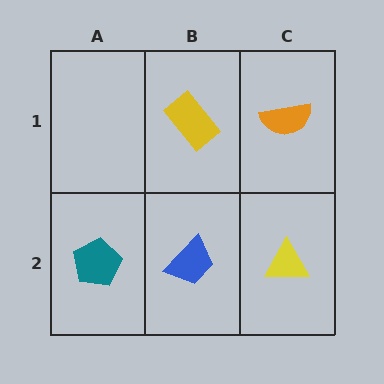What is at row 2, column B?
A blue trapezoid.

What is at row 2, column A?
A teal pentagon.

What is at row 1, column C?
An orange semicircle.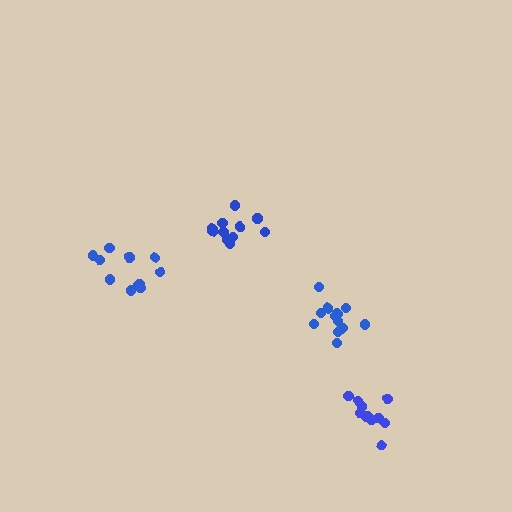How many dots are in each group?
Group 1: 12 dots, Group 2: 10 dots, Group 3: 13 dots, Group 4: 11 dots (46 total).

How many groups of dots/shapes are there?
There are 4 groups.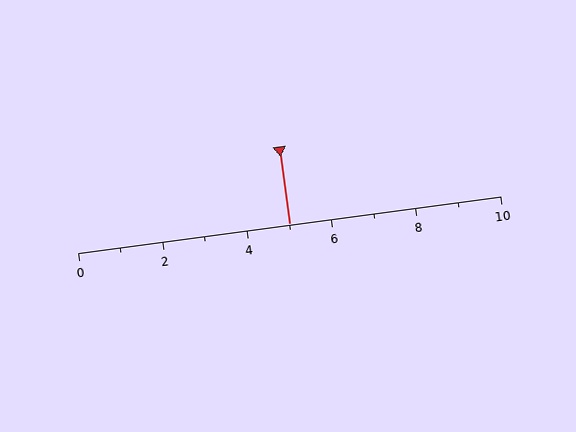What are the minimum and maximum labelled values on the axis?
The axis runs from 0 to 10.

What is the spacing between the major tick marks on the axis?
The major ticks are spaced 2 apart.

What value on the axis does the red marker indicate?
The marker indicates approximately 5.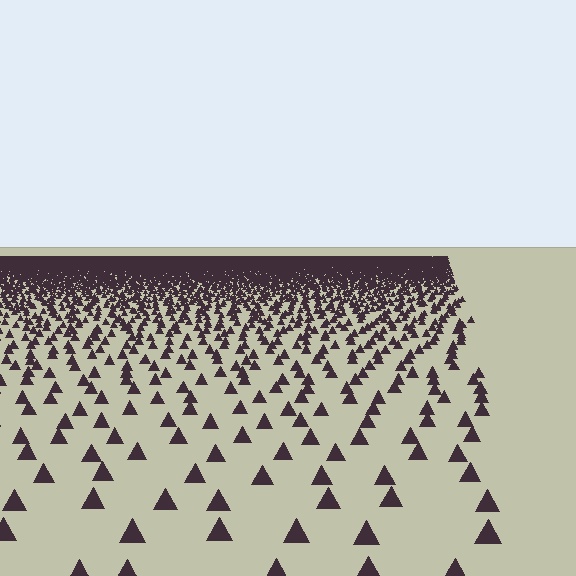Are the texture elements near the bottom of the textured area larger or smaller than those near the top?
Larger. Near the bottom, elements are closer to the viewer and appear at a bigger on-screen size.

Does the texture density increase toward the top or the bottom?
Density increases toward the top.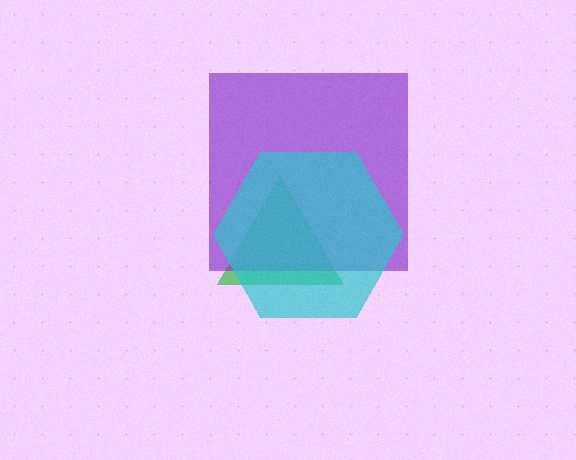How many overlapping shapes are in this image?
There are 3 overlapping shapes in the image.